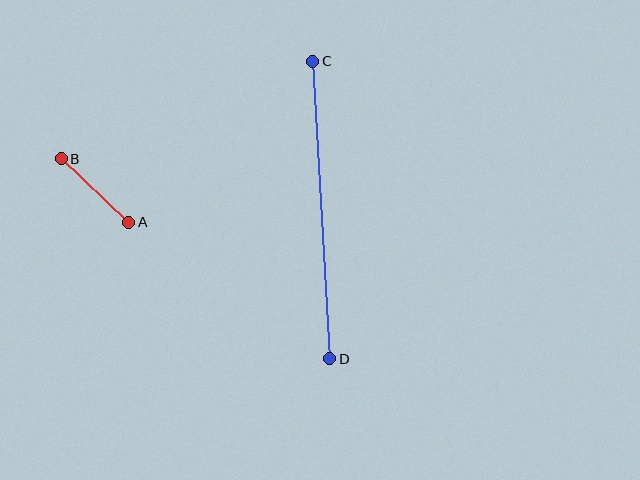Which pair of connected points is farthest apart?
Points C and D are farthest apart.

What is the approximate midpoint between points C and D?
The midpoint is at approximately (321, 210) pixels.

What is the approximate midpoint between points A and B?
The midpoint is at approximately (95, 190) pixels.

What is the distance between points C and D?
The distance is approximately 298 pixels.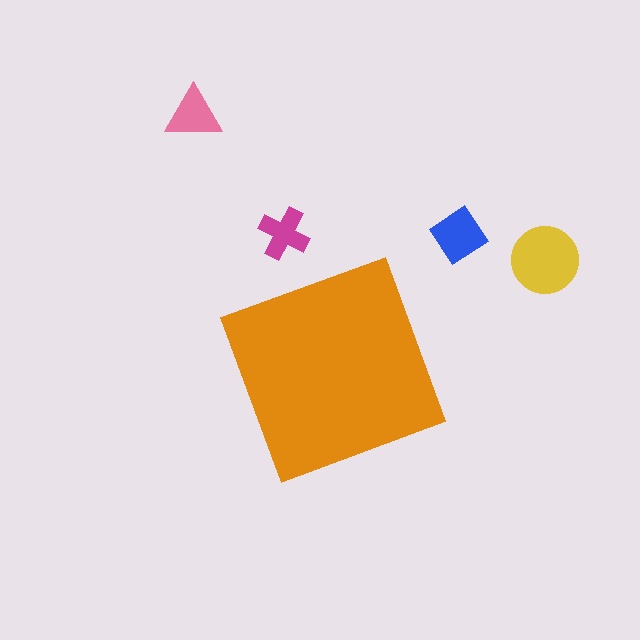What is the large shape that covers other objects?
An orange square.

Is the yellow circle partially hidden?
No, the yellow circle is fully visible.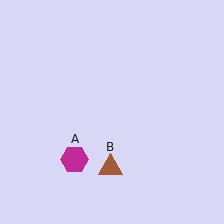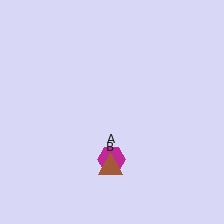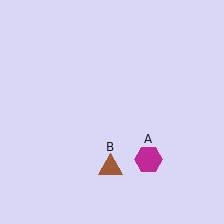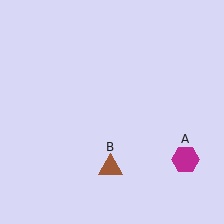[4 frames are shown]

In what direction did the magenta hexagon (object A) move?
The magenta hexagon (object A) moved right.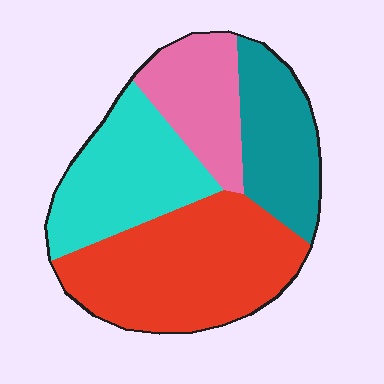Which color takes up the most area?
Red, at roughly 40%.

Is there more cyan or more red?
Red.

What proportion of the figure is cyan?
Cyan covers roughly 25% of the figure.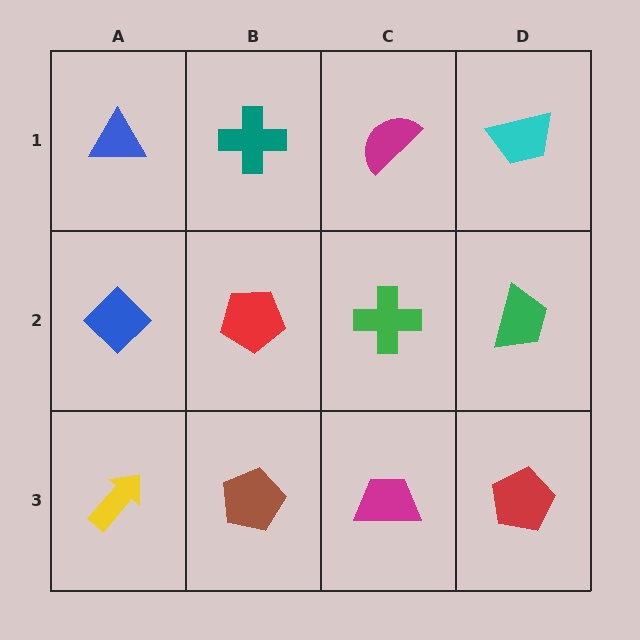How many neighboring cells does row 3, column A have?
2.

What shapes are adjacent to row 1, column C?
A green cross (row 2, column C), a teal cross (row 1, column B), a cyan trapezoid (row 1, column D).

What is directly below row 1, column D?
A green trapezoid.